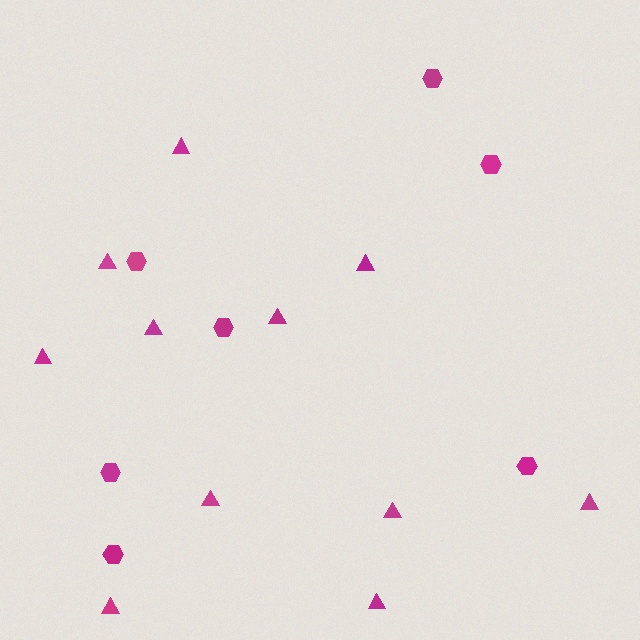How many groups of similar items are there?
There are 2 groups: one group of hexagons (7) and one group of triangles (11).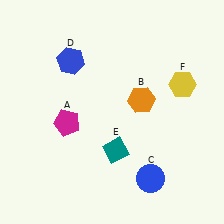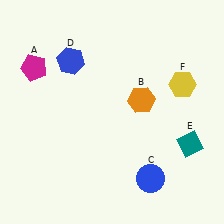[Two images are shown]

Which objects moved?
The objects that moved are: the magenta pentagon (A), the teal diamond (E).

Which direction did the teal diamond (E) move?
The teal diamond (E) moved right.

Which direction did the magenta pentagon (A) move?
The magenta pentagon (A) moved up.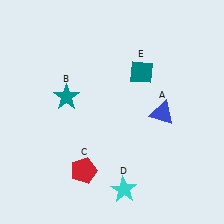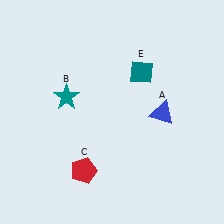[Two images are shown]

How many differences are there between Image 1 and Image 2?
There is 1 difference between the two images.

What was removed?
The cyan star (D) was removed in Image 2.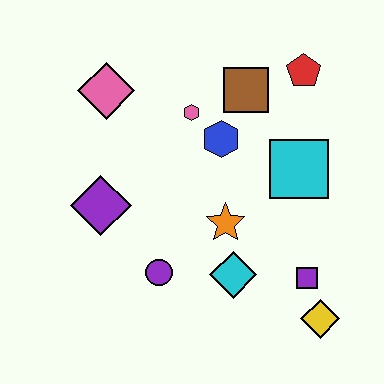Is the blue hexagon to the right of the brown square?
No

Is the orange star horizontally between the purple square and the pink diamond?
Yes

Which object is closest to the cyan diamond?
The orange star is closest to the cyan diamond.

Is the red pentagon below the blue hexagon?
No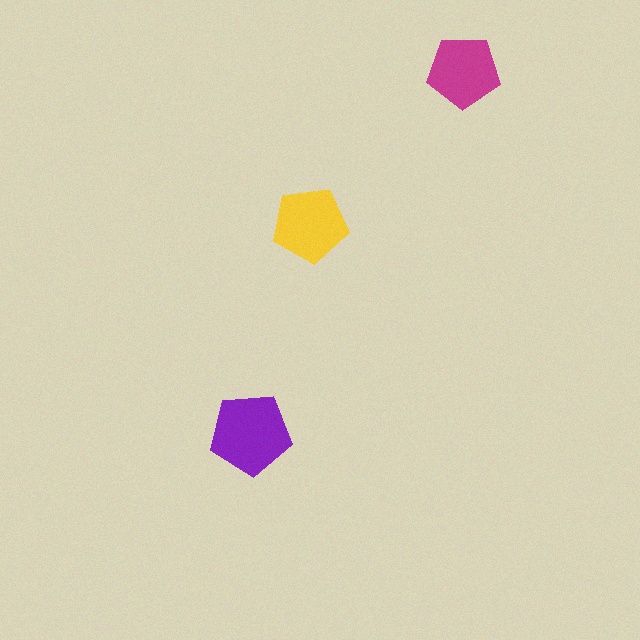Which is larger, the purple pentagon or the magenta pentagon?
The purple one.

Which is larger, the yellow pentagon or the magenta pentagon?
The yellow one.